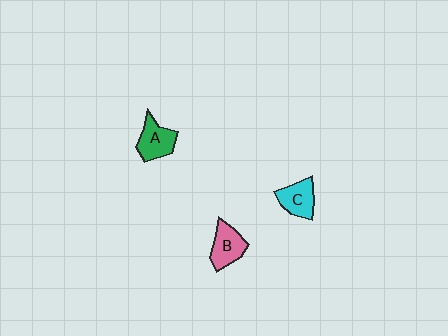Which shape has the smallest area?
Shape C (cyan).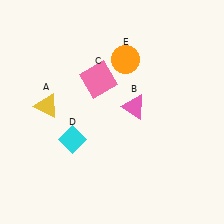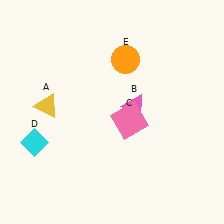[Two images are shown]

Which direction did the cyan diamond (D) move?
The cyan diamond (D) moved left.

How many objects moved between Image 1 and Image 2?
2 objects moved between the two images.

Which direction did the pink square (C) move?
The pink square (C) moved down.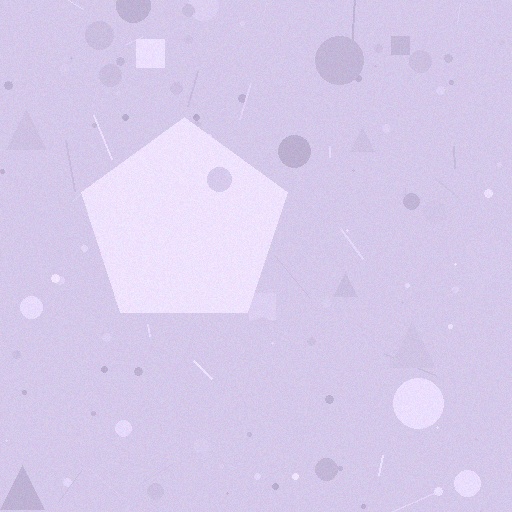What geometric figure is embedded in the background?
A pentagon is embedded in the background.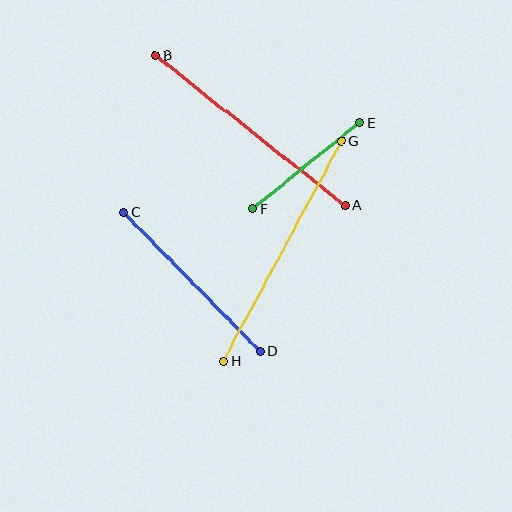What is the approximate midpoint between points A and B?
The midpoint is at approximately (250, 131) pixels.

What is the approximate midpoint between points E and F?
The midpoint is at approximately (306, 166) pixels.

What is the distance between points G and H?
The distance is approximately 250 pixels.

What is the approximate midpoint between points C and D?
The midpoint is at approximately (192, 282) pixels.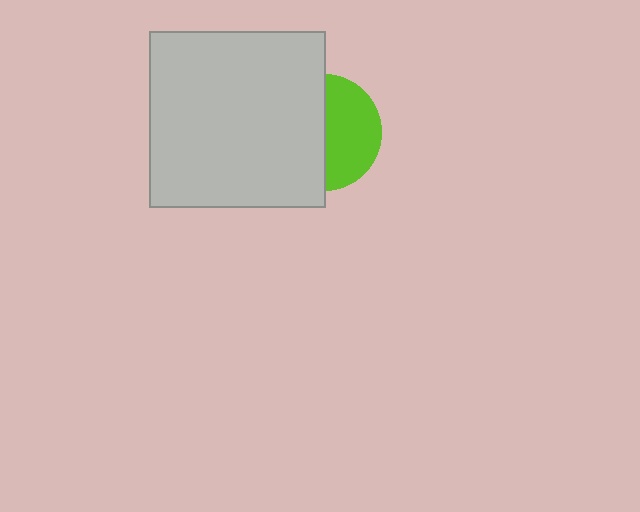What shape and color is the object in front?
The object in front is a light gray square.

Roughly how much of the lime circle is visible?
About half of it is visible (roughly 48%).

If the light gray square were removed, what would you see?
You would see the complete lime circle.